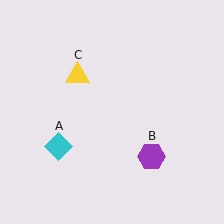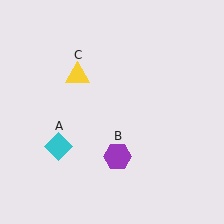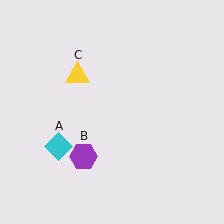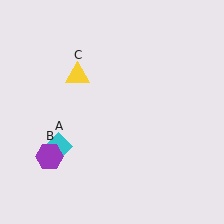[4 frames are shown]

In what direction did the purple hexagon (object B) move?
The purple hexagon (object B) moved left.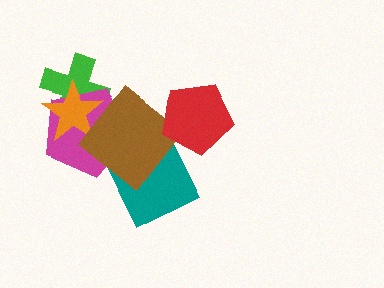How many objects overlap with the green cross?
2 objects overlap with the green cross.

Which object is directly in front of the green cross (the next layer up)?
The magenta pentagon is directly in front of the green cross.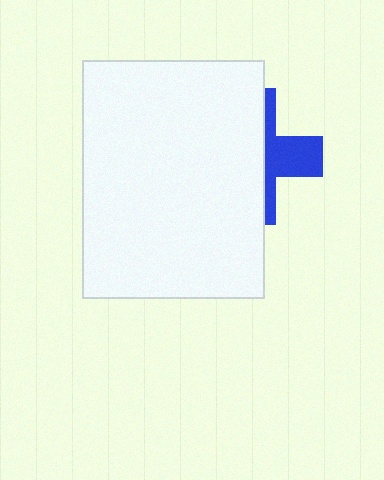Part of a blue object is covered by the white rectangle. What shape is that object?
It is a cross.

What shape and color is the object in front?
The object in front is a white rectangle.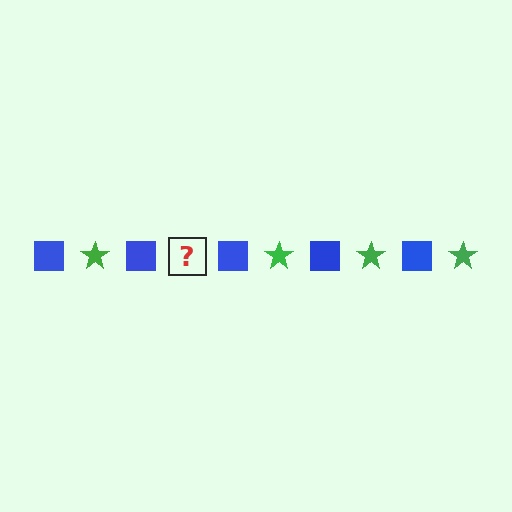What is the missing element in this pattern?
The missing element is a green star.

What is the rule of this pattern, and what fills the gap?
The rule is that the pattern alternates between blue square and green star. The gap should be filled with a green star.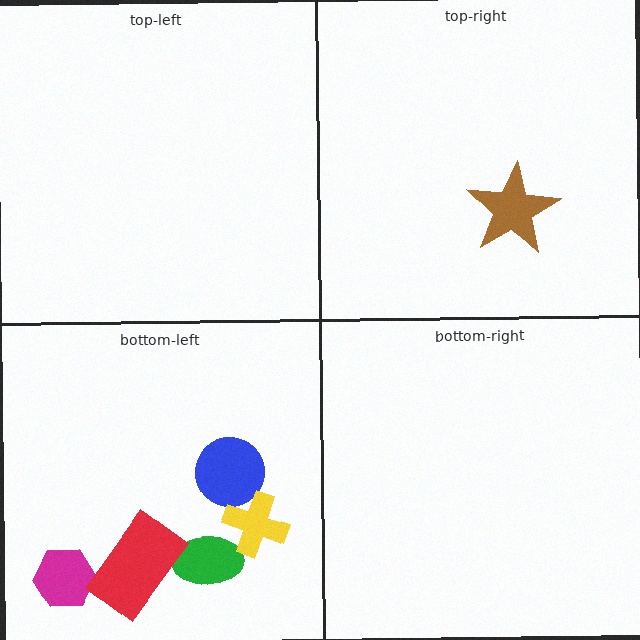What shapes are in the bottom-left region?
The blue circle, the green ellipse, the yellow cross, the magenta hexagon, the red rectangle.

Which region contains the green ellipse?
The bottom-left region.